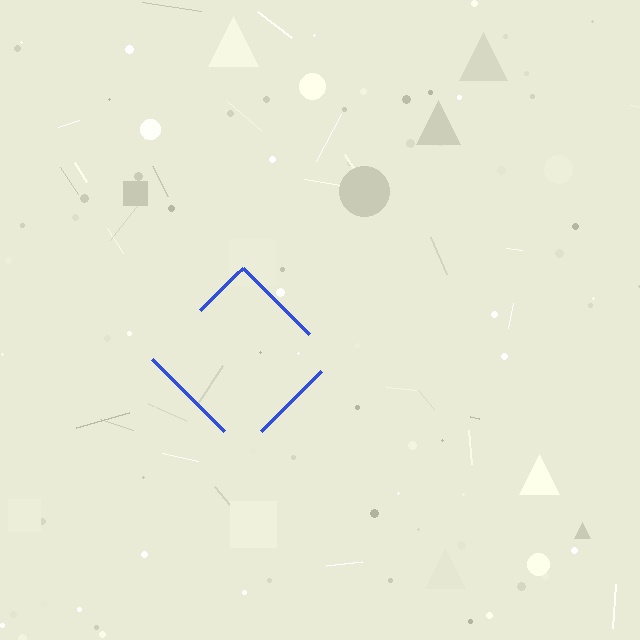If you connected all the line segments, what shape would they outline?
They would outline a diamond.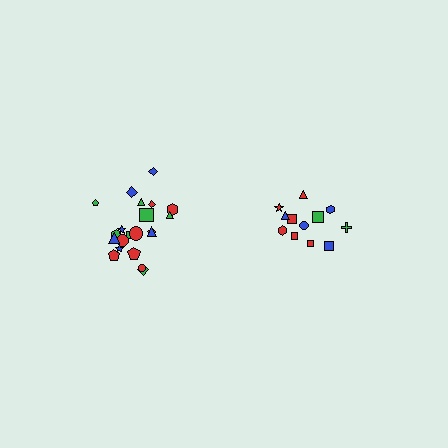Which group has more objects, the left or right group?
The left group.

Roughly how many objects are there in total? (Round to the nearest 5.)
Roughly 35 objects in total.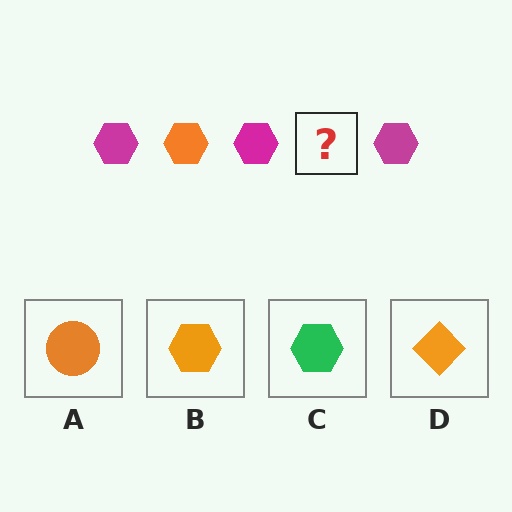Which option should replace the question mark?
Option B.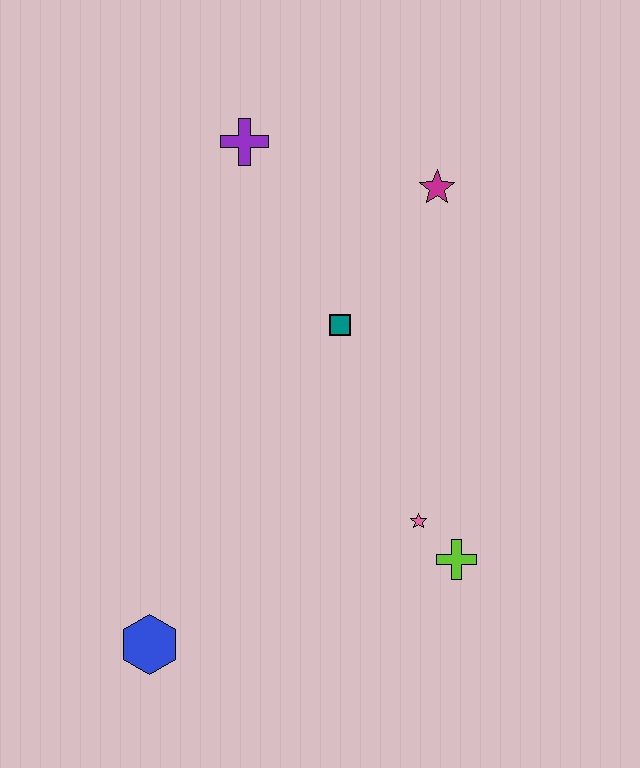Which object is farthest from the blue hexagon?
The magenta star is farthest from the blue hexagon.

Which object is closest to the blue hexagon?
The pink star is closest to the blue hexagon.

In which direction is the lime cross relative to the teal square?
The lime cross is below the teal square.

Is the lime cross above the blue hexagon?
Yes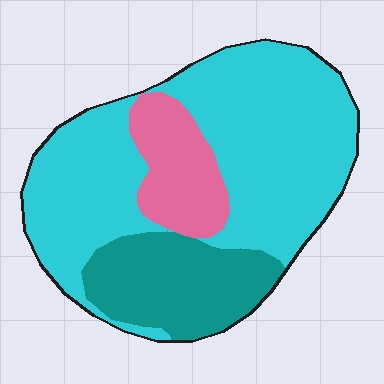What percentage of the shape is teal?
Teal covers about 20% of the shape.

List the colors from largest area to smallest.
From largest to smallest: cyan, teal, pink.